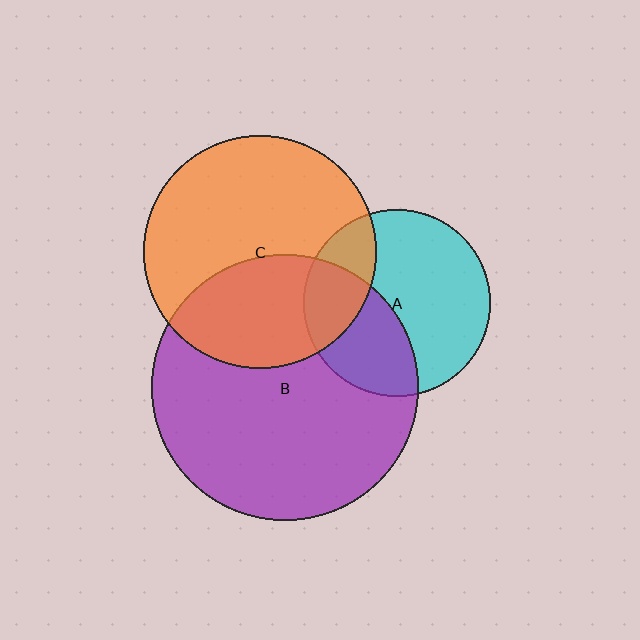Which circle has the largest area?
Circle B (purple).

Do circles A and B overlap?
Yes.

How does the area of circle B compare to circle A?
Approximately 2.0 times.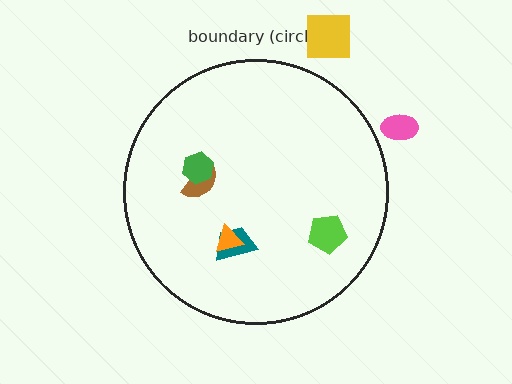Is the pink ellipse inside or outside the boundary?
Outside.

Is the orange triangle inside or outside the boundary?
Inside.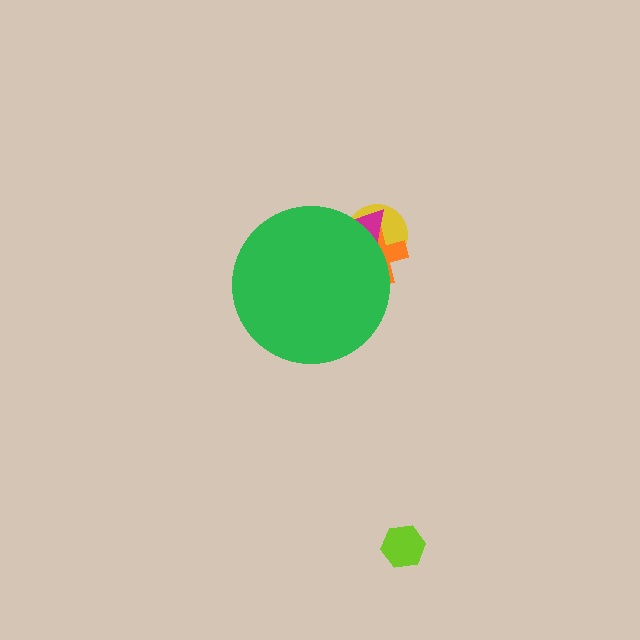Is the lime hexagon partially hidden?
No, the lime hexagon is fully visible.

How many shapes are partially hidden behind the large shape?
3 shapes are partially hidden.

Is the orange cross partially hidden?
Yes, the orange cross is partially hidden behind the green circle.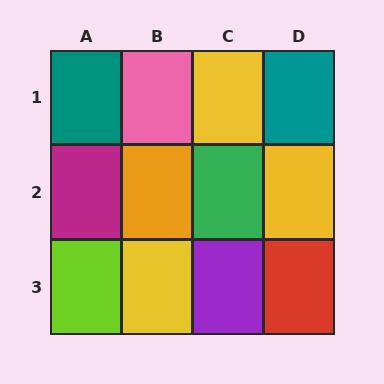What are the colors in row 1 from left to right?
Teal, pink, yellow, teal.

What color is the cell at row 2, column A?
Magenta.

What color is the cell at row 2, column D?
Yellow.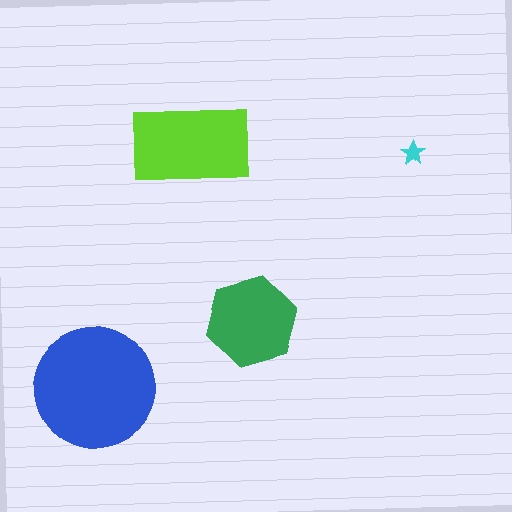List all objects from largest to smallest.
The blue circle, the lime rectangle, the green hexagon, the cyan star.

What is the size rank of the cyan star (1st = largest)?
4th.